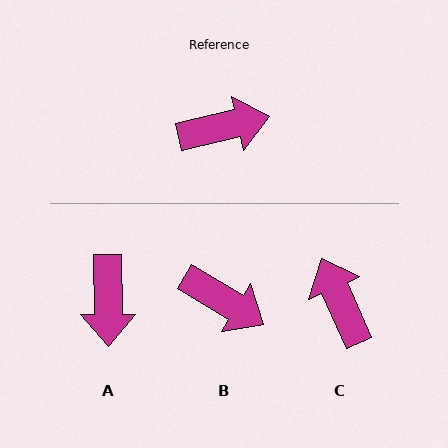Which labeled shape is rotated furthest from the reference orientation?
A, about 103 degrees away.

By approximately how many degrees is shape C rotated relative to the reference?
Approximately 101 degrees counter-clockwise.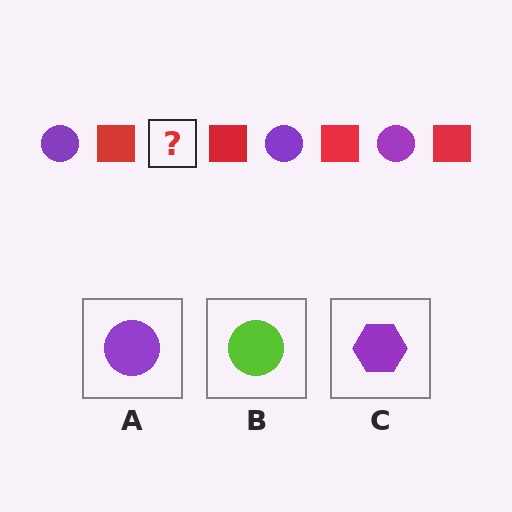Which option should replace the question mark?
Option A.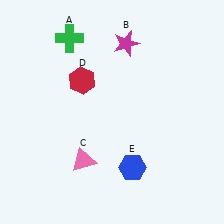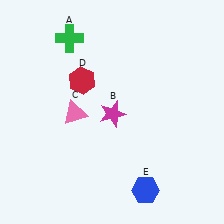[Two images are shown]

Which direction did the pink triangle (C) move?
The pink triangle (C) moved up.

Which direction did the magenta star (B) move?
The magenta star (B) moved down.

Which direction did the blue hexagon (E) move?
The blue hexagon (E) moved down.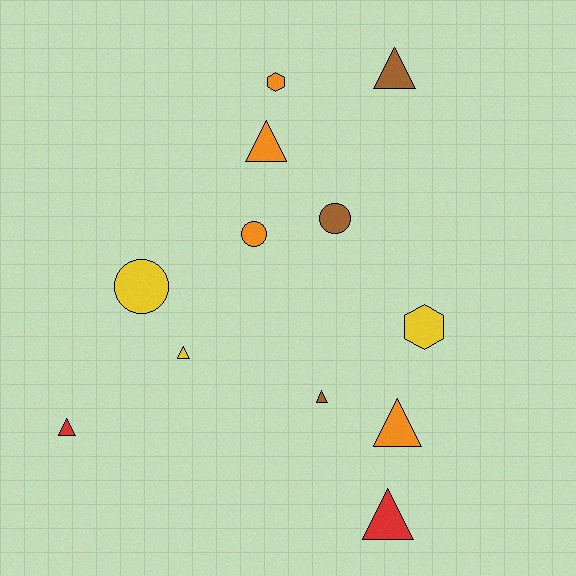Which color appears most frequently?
Orange, with 4 objects.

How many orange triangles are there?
There are 2 orange triangles.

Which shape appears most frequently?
Triangle, with 7 objects.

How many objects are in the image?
There are 12 objects.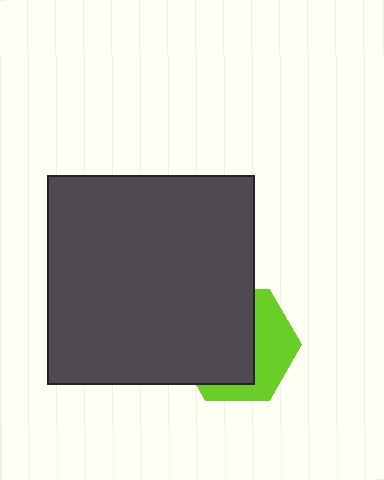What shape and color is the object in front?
The object in front is a dark gray rectangle.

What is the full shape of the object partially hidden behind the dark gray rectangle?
The partially hidden object is a lime hexagon.